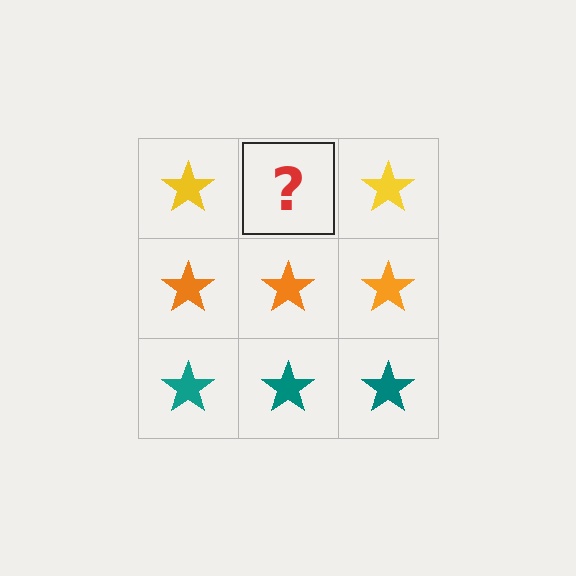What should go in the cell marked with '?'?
The missing cell should contain a yellow star.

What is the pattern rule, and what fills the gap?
The rule is that each row has a consistent color. The gap should be filled with a yellow star.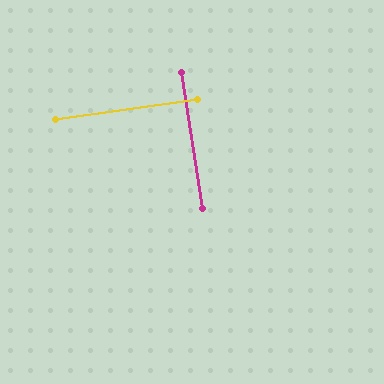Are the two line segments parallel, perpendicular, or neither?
Perpendicular — they meet at approximately 89°.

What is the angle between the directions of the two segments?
Approximately 89 degrees.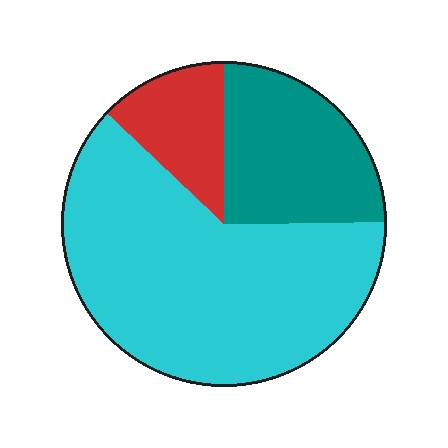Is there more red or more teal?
Teal.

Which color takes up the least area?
Red, at roughly 15%.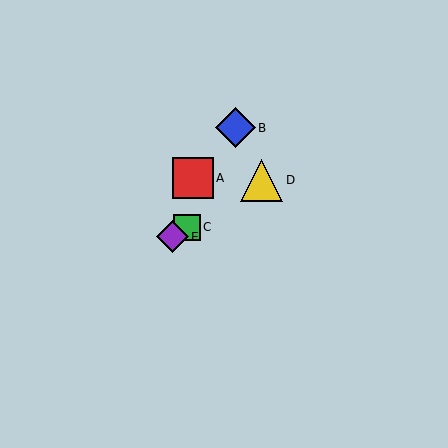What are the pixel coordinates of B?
Object B is at (236, 128).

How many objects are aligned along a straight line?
3 objects (C, D, E) are aligned along a straight line.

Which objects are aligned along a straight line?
Objects C, D, E are aligned along a straight line.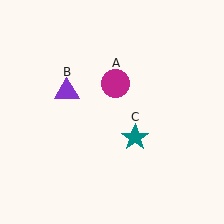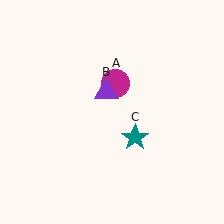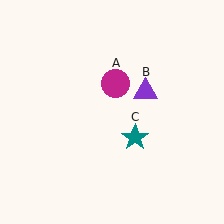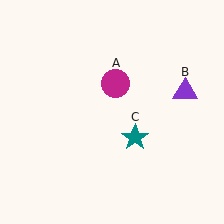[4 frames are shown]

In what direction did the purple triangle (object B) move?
The purple triangle (object B) moved right.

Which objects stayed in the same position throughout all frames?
Magenta circle (object A) and teal star (object C) remained stationary.